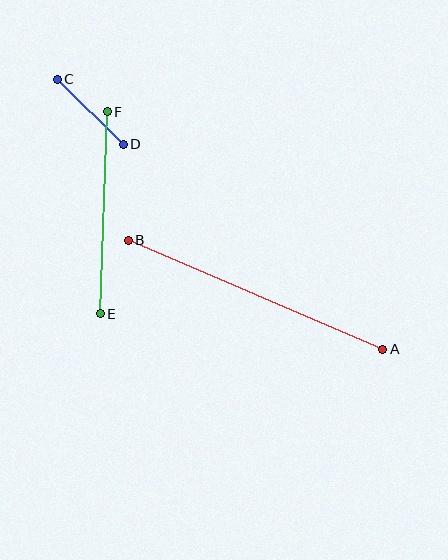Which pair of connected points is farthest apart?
Points A and B are farthest apart.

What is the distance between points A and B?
The distance is approximately 277 pixels.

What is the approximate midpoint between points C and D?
The midpoint is at approximately (90, 112) pixels.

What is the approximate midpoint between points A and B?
The midpoint is at approximately (255, 295) pixels.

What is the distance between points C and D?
The distance is approximately 92 pixels.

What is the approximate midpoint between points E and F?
The midpoint is at approximately (104, 213) pixels.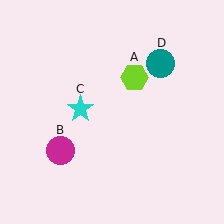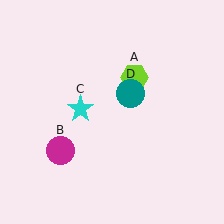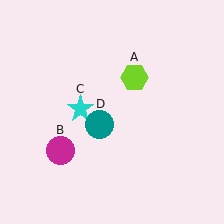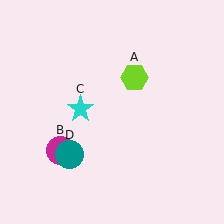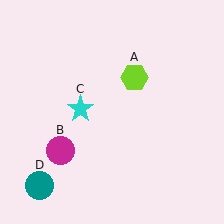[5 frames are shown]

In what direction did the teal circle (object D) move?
The teal circle (object D) moved down and to the left.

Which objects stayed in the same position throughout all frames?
Lime hexagon (object A) and magenta circle (object B) and cyan star (object C) remained stationary.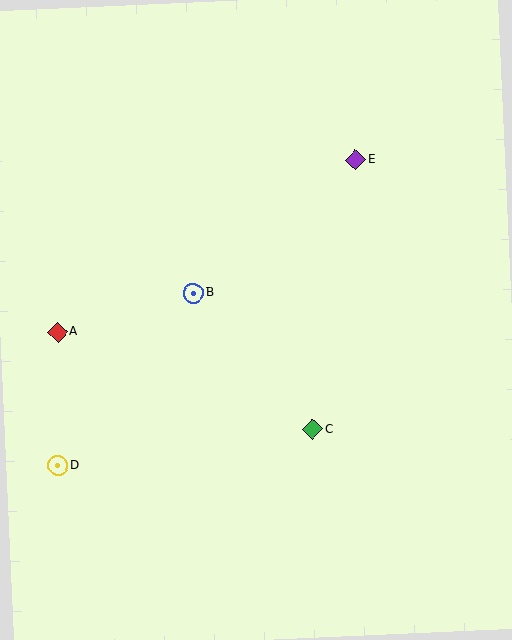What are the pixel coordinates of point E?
Point E is at (356, 160).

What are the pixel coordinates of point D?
Point D is at (58, 466).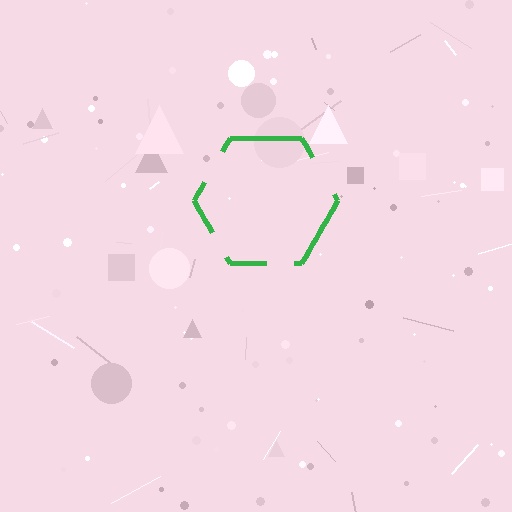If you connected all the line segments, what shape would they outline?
They would outline a hexagon.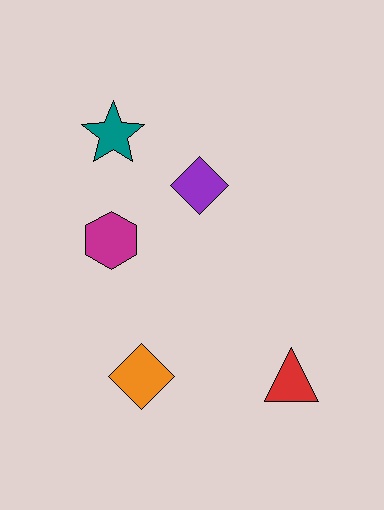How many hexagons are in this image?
There is 1 hexagon.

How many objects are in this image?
There are 5 objects.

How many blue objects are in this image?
There are no blue objects.